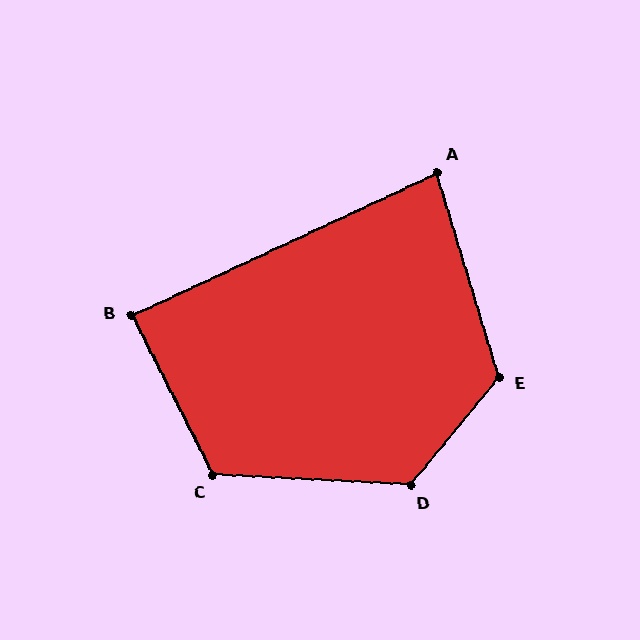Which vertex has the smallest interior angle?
A, at approximately 82 degrees.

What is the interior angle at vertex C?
Approximately 120 degrees (obtuse).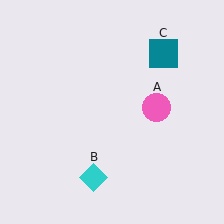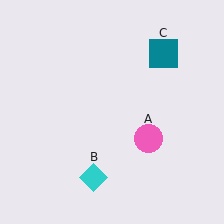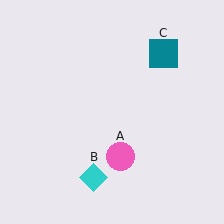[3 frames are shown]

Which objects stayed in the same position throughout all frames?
Cyan diamond (object B) and teal square (object C) remained stationary.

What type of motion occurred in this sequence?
The pink circle (object A) rotated clockwise around the center of the scene.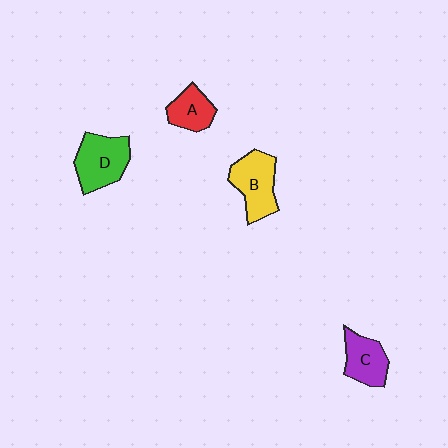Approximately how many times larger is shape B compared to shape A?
Approximately 1.5 times.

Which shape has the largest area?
Shape D (green).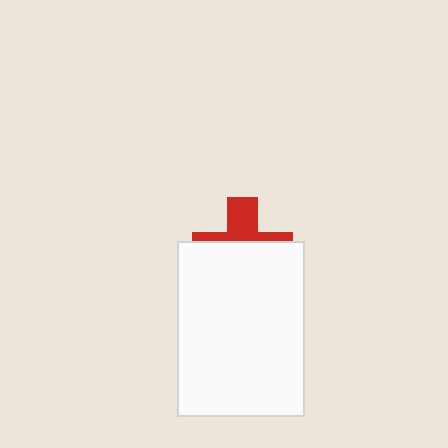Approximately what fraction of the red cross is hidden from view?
Roughly 62% of the red cross is hidden behind the white rectangle.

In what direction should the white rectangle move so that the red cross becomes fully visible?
The white rectangle should move down. That is the shortest direction to clear the overlap and leave the red cross fully visible.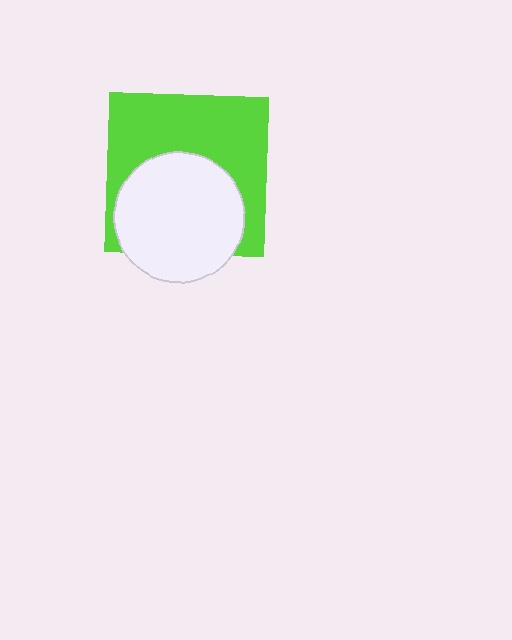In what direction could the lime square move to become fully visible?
The lime square could move up. That would shift it out from behind the white circle entirely.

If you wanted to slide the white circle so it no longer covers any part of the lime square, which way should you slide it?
Slide it down — that is the most direct way to separate the two shapes.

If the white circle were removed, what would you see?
You would see the complete lime square.